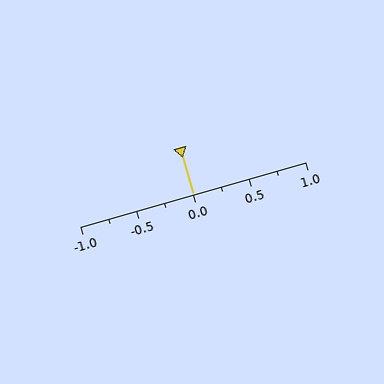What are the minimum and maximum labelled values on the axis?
The axis runs from -1.0 to 1.0.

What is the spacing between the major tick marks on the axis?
The major ticks are spaced 0.5 apart.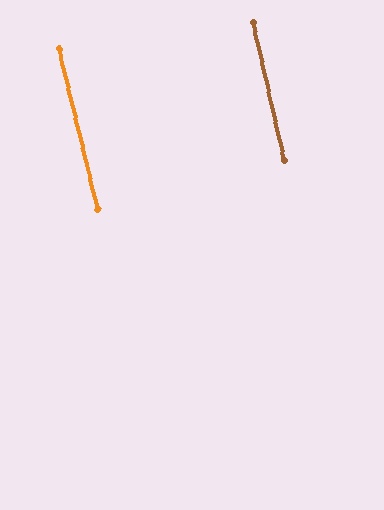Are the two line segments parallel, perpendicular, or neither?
Parallel — their directions differ by only 0.3°.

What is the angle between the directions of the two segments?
Approximately 0 degrees.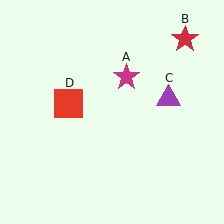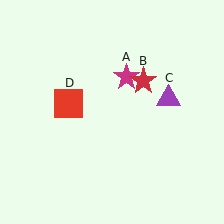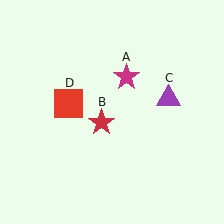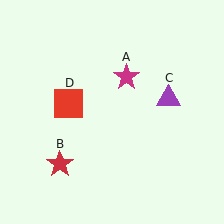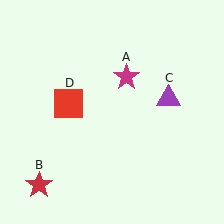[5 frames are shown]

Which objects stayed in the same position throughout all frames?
Magenta star (object A) and purple triangle (object C) and red square (object D) remained stationary.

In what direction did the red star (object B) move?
The red star (object B) moved down and to the left.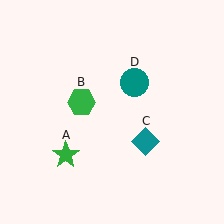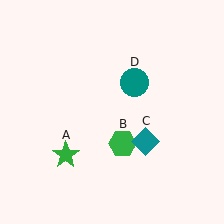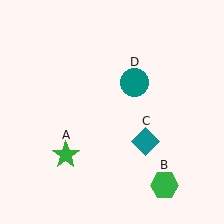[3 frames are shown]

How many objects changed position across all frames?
1 object changed position: green hexagon (object B).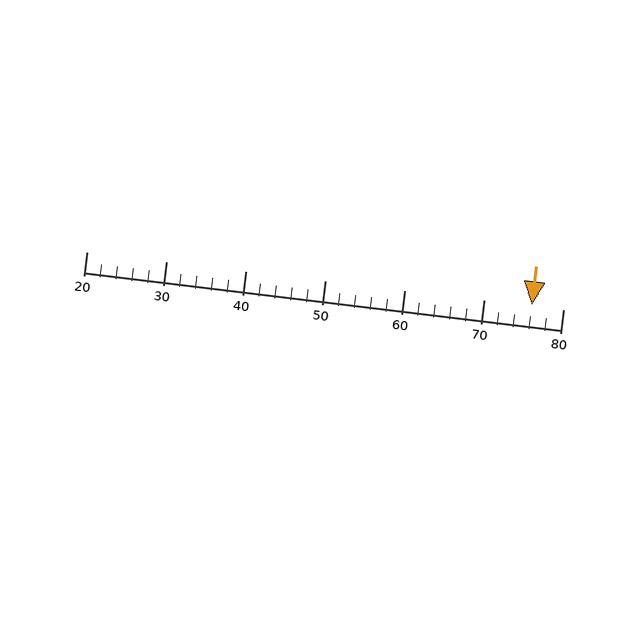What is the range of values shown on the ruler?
The ruler shows values from 20 to 80.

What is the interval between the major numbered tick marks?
The major tick marks are spaced 10 units apart.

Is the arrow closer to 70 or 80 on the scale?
The arrow is closer to 80.